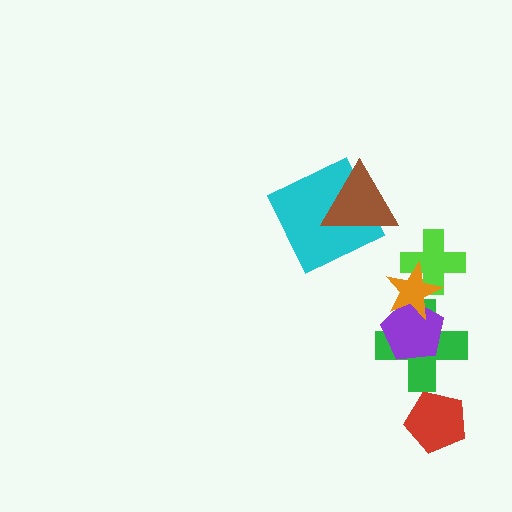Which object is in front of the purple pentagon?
The orange star is in front of the purple pentagon.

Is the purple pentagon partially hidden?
Yes, it is partially covered by another shape.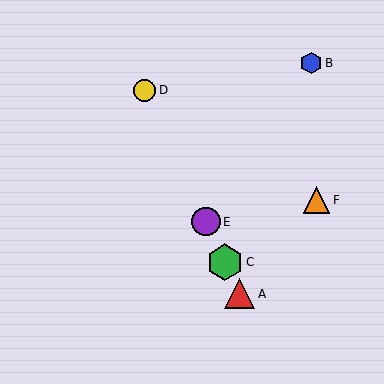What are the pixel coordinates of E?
Object E is at (206, 222).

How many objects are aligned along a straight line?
4 objects (A, C, D, E) are aligned along a straight line.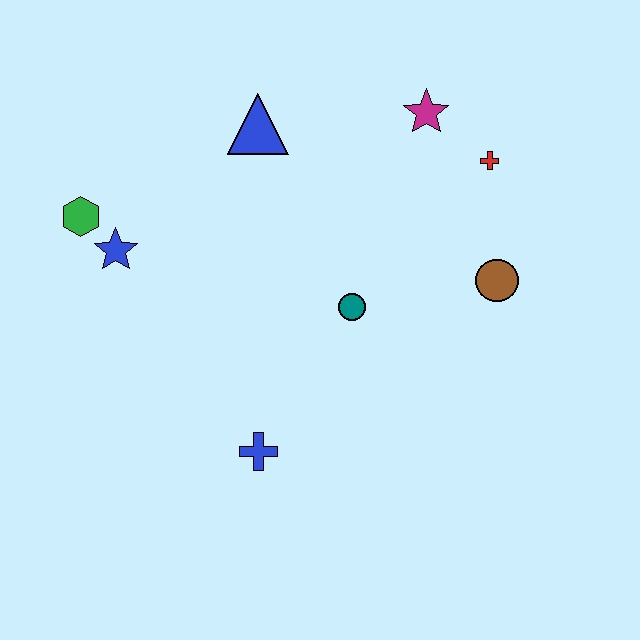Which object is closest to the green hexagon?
The blue star is closest to the green hexagon.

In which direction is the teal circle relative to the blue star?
The teal circle is to the right of the blue star.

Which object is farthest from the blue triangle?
The blue cross is farthest from the blue triangle.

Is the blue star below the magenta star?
Yes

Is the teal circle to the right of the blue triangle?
Yes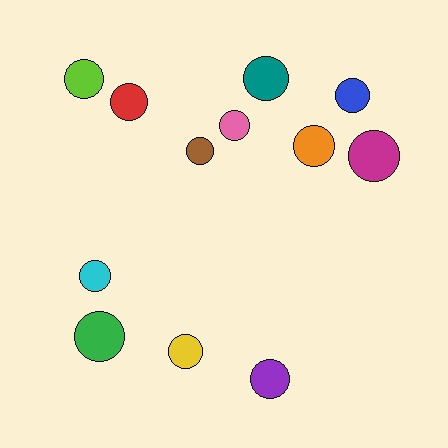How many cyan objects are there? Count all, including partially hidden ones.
There is 1 cyan object.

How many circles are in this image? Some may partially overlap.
There are 12 circles.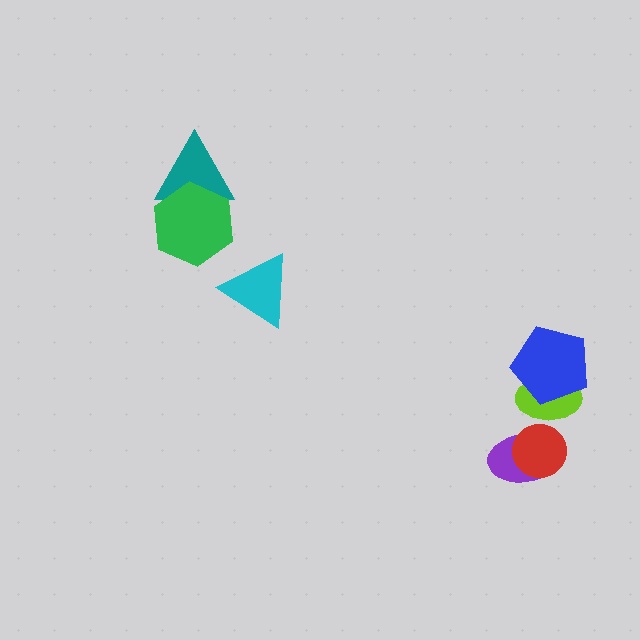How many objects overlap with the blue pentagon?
1 object overlaps with the blue pentagon.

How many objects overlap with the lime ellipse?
2 objects overlap with the lime ellipse.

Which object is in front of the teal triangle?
The green hexagon is in front of the teal triangle.